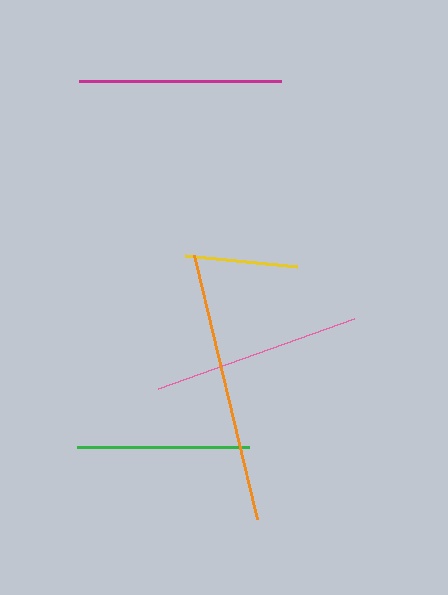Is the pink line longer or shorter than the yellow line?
The pink line is longer than the yellow line.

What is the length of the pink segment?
The pink segment is approximately 207 pixels long.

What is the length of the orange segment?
The orange segment is approximately 271 pixels long.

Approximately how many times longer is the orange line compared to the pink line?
The orange line is approximately 1.3 times the length of the pink line.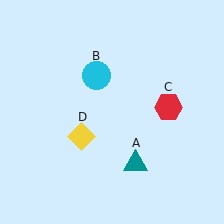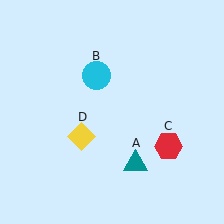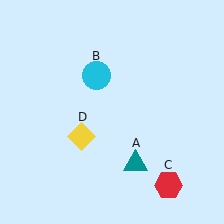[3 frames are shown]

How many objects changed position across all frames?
1 object changed position: red hexagon (object C).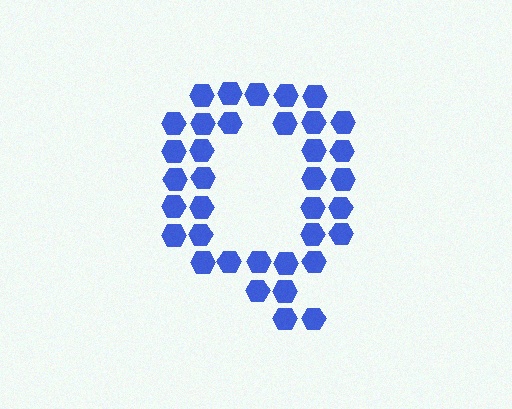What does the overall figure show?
The overall figure shows the letter Q.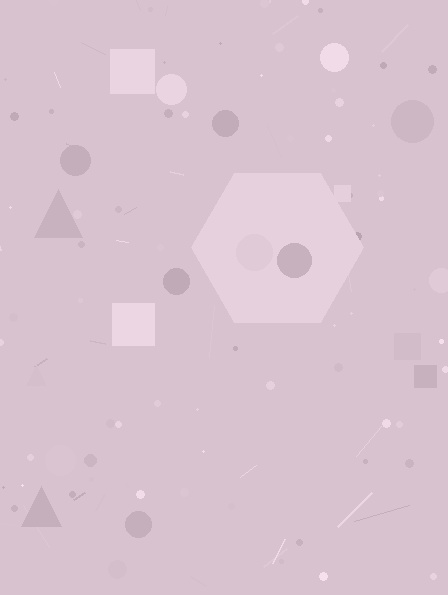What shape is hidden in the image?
A hexagon is hidden in the image.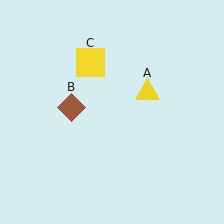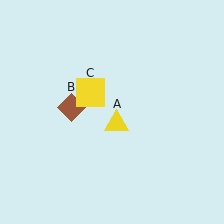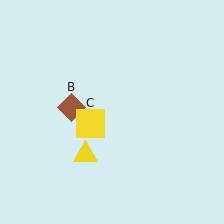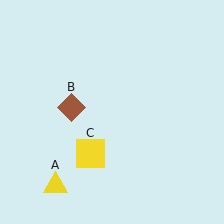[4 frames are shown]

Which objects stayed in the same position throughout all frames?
Brown diamond (object B) remained stationary.